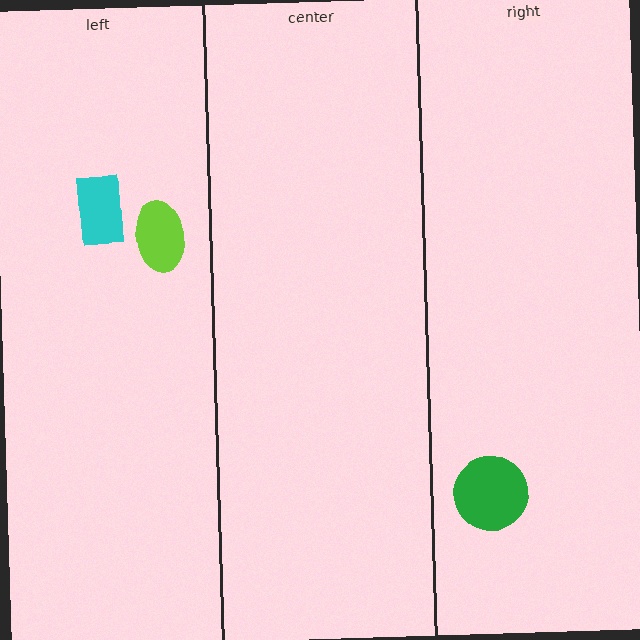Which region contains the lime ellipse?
The left region.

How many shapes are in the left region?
2.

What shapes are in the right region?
The green circle.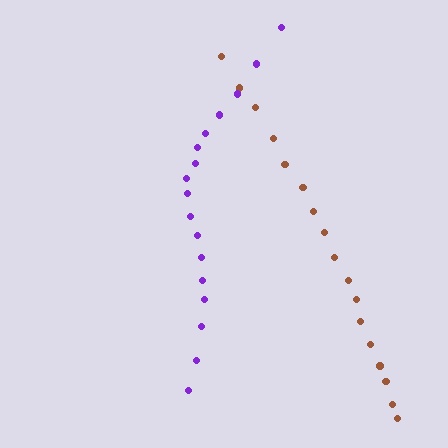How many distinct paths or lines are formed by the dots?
There are 2 distinct paths.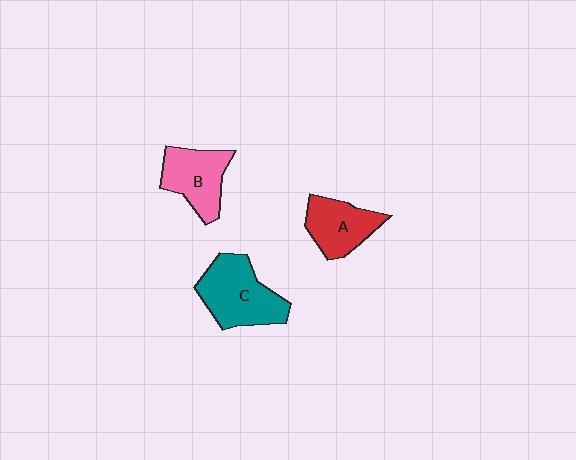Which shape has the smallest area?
Shape A (red).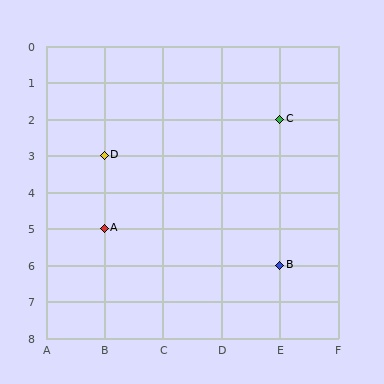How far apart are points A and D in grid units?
Points A and D are 2 rows apart.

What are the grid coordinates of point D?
Point D is at grid coordinates (B, 3).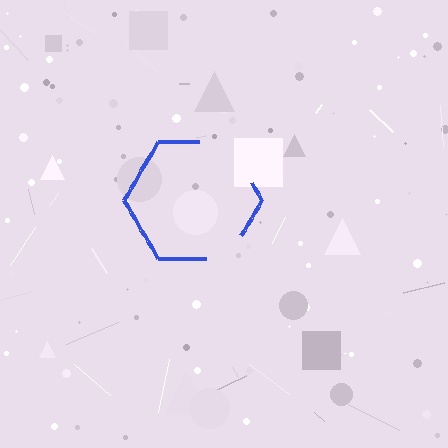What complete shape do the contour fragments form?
The contour fragments form a hexagon.